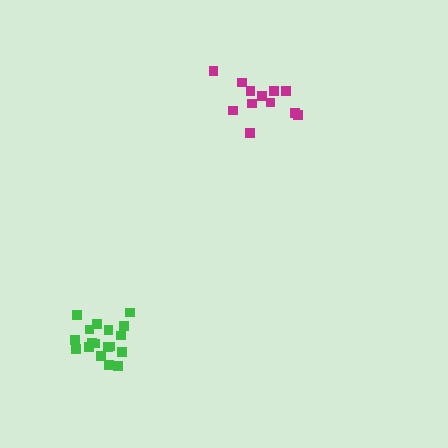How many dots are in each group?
Group 1: 12 dots, Group 2: 18 dots (30 total).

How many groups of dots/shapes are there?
There are 2 groups.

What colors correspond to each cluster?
The clusters are colored: magenta, green.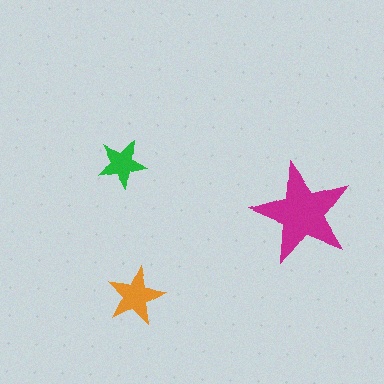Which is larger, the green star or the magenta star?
The magenta one.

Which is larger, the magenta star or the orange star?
The magenta one.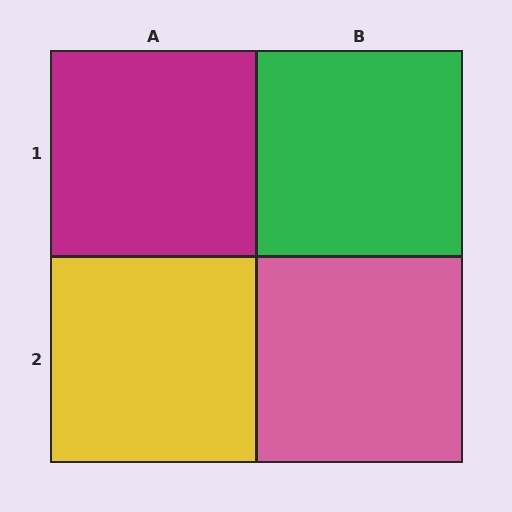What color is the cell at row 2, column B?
Pink.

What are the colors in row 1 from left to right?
Magenta, green.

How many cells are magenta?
1 cell is magenta.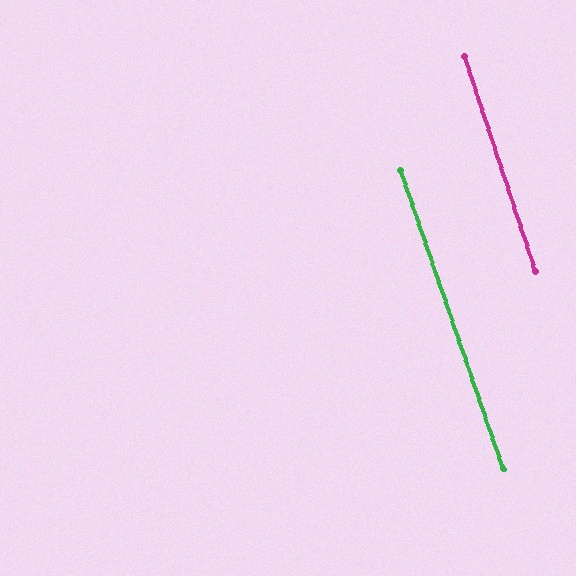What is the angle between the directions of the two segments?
Approximately 1 degree.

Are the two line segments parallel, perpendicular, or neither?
Parallel — their directions differ by only 0.7°.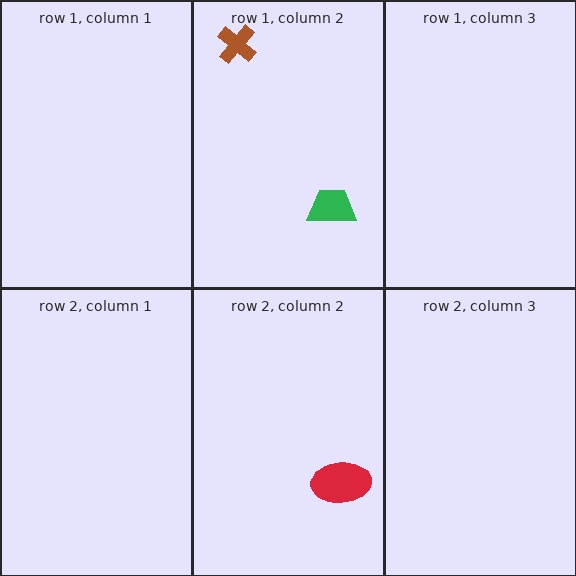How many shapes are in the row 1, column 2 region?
2.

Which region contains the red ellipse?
The row 2, column 2 region.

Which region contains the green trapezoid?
The row 1, column 2 region.